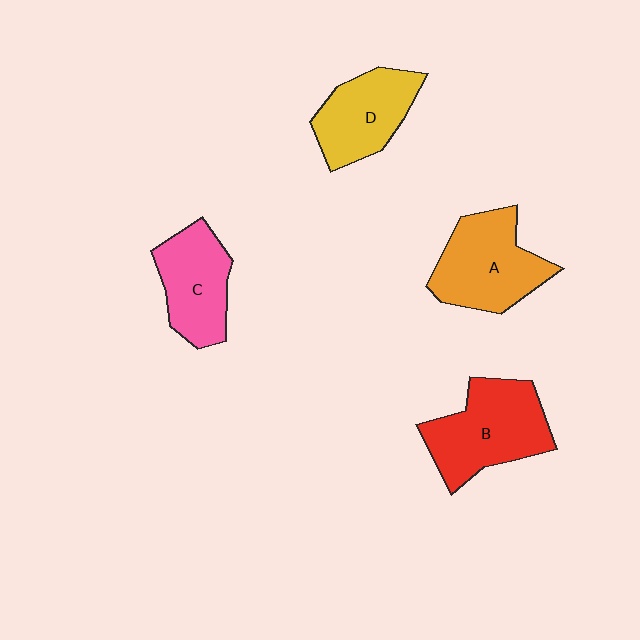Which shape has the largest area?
Shape B (red).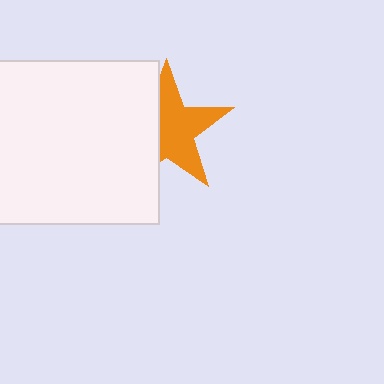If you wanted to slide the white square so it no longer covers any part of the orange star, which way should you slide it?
Slide it left — that is the most direct way to separate the two shapes.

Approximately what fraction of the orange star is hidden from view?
Roughly 39% of the orange star is hidden behind the white square.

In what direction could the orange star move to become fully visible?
The orange star could move right. That would shift it out from behind the white square entirely.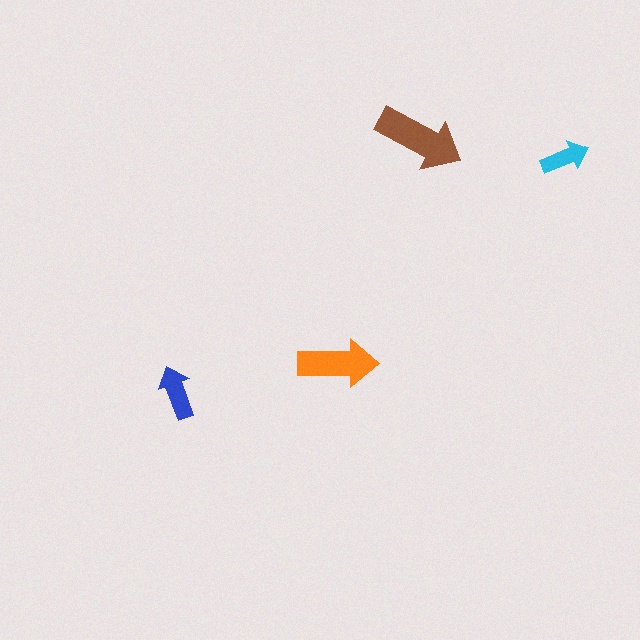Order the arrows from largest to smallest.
the brown one, the orange one, the blue one, the cyan one.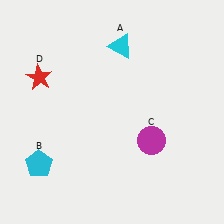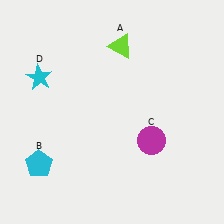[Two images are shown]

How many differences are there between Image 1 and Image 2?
There are 2 differences between the two images.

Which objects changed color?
A changed from cyan to lime. D changed from red to cyan.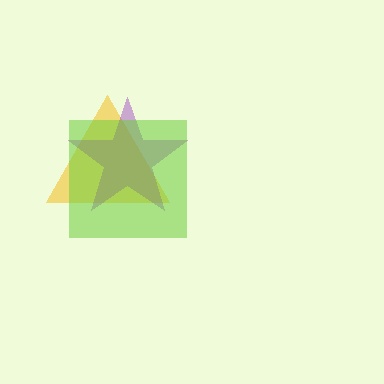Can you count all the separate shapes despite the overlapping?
Yes, there are 3 separate shapes.